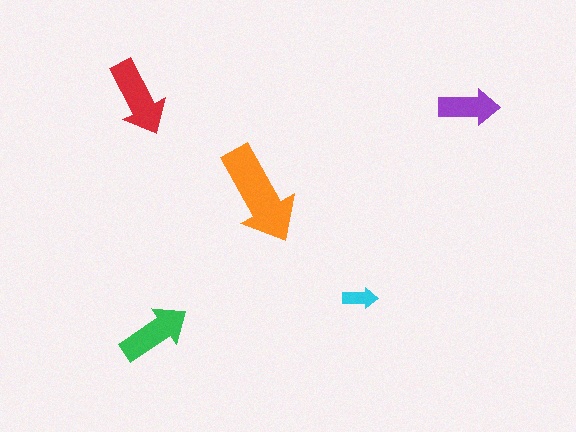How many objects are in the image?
There are 5 objects in the image.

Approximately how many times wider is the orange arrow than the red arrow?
About 1.5 times wider.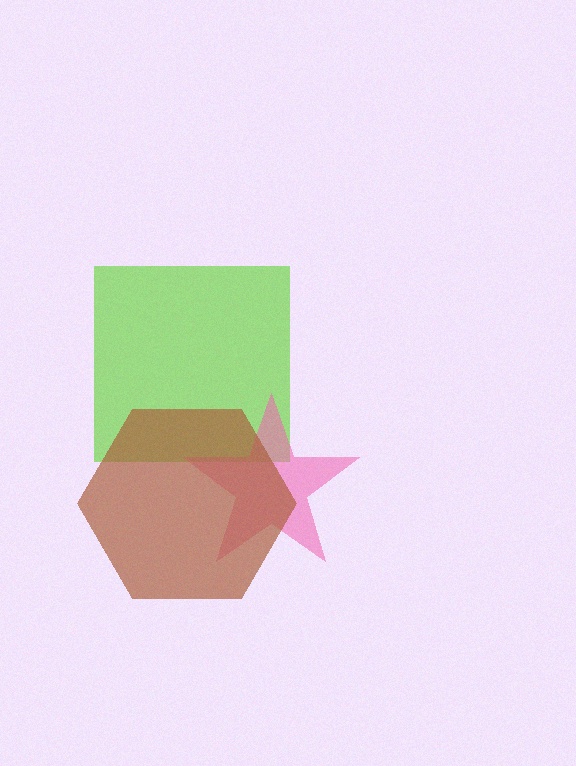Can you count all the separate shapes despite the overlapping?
Yes, there are 3 separate shapes.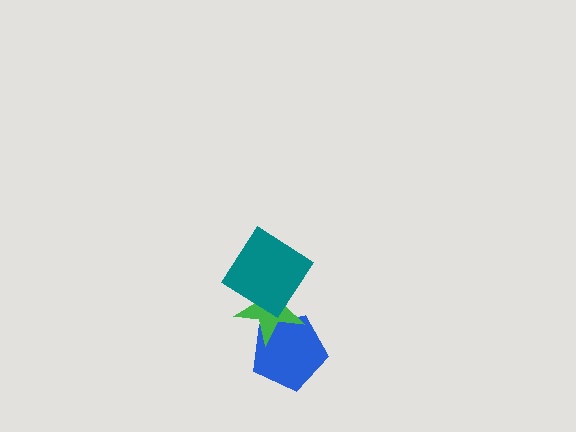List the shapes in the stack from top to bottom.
From top to bottom: the teal diamond, the green star, the blue pentagon.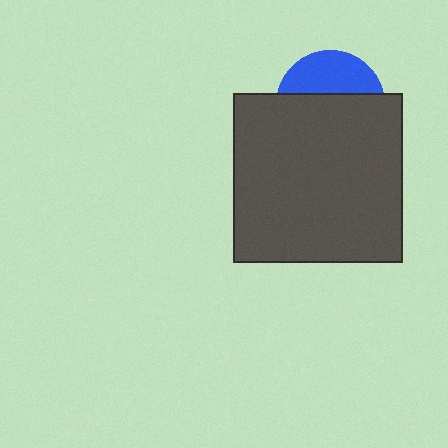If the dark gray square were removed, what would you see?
You would see the complete blue circle.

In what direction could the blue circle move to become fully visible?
The blue circle could move up. That would shift it out from behind the dark gray square entirely.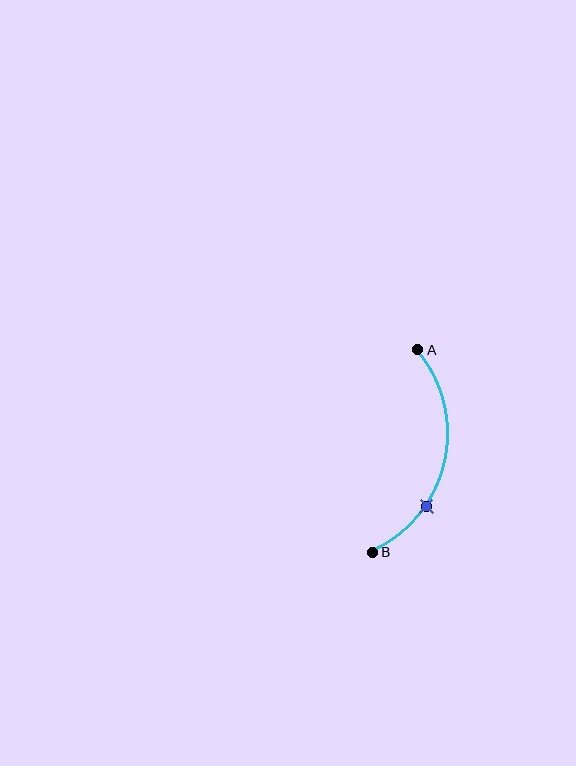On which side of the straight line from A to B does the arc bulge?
The arc bulges to the right of the straight line connecting A and B.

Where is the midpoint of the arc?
The arc midpoint is the point on the curve farthest from the straight line joining A and B. It sits to the right of that line.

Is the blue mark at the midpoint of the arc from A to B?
No. The blue mark lies on the arc but is closer to endpoint B. The arc midpoint would be at the point on the curve equidistant along the arc from both A and B.